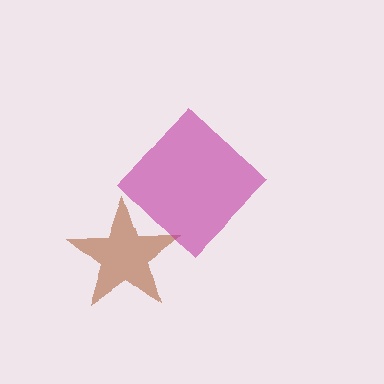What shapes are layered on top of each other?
The layered shapes are: a brown star, a magenta diamond.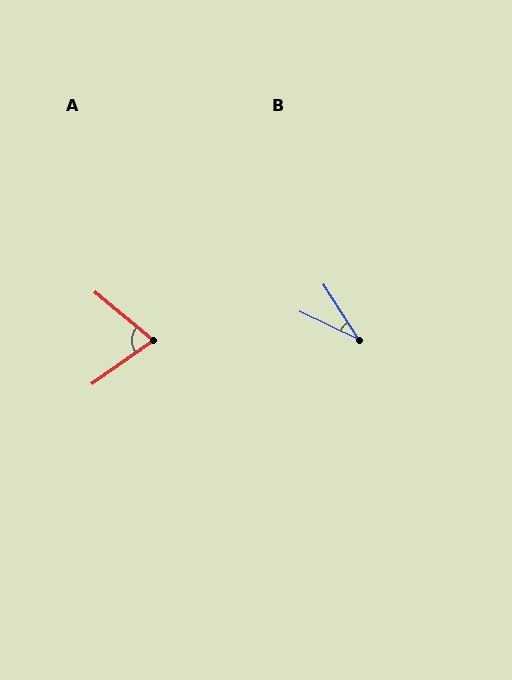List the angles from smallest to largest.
B (32°), A (75°).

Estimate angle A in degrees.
Approximately 75 degrees.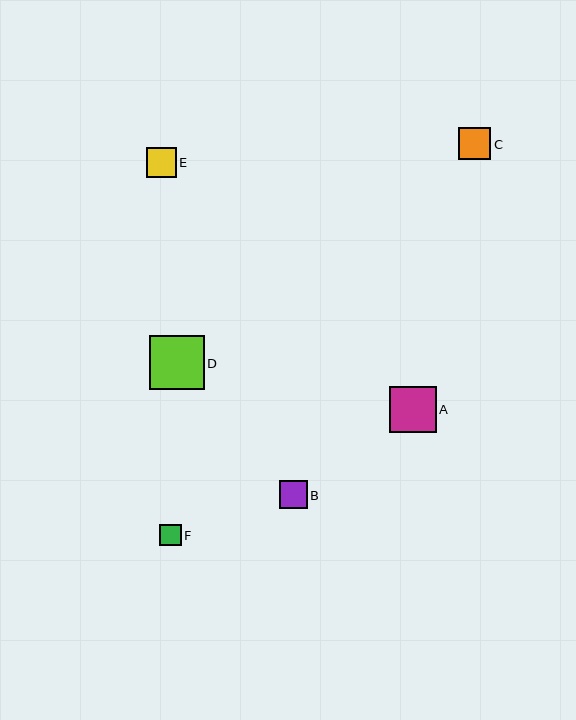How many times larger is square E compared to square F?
Square E is approximately 1.4 times the size of square F.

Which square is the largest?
Square D is the largest with a size of approximately 55 pixels.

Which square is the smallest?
Square F is the smallest with a size of approximately 22 pixels.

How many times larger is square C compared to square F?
Square C is approximately 1.5 times the size of square F.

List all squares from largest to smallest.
From largest to smallest: D, A, C, E, B, F.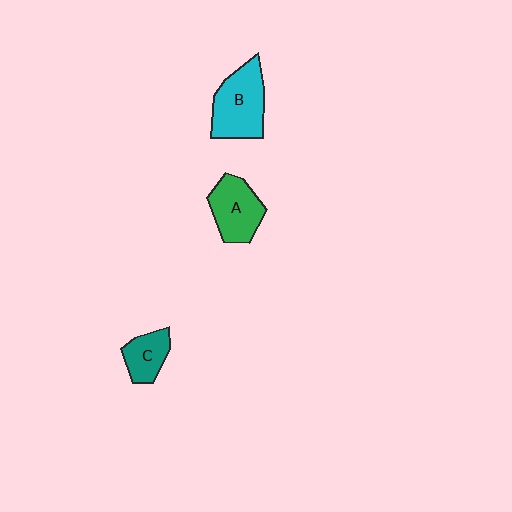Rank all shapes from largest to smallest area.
From largest to smallest: B (cyan), A (green), C (teal).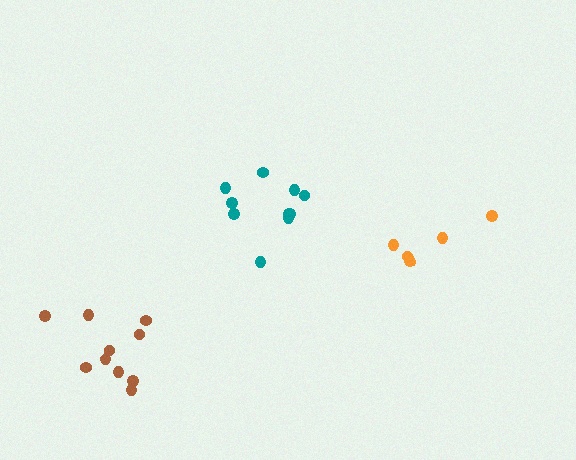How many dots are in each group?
Group 1: 5 dots, Group 2: 10 dots, Group 3: 10 dots (25 total).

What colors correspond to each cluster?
The clusters are colored: orange, teal, brown.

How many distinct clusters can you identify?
There are 3 distinct clusters.